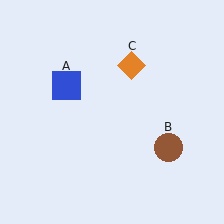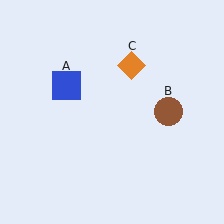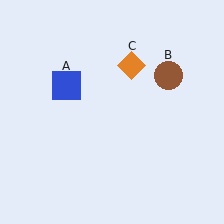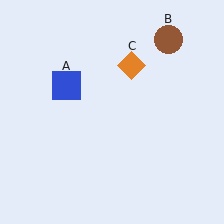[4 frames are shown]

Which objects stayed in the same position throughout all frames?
Blue square (object A) and orange diamond (object C) remained stationary.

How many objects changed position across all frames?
1 object changed position: brown circle (object B).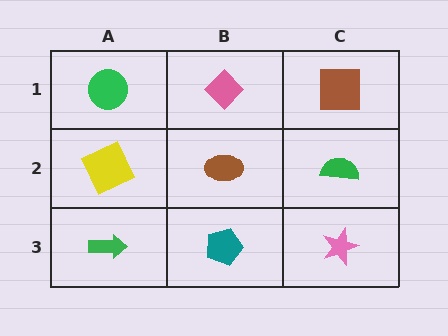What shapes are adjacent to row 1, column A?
A yellow square (row 2, column A), a pink diamond (row 1, column B).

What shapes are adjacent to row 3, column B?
A brown ellipse (row 2, column B), a green arrow (row 3, column A), a pink star (row 3, column C).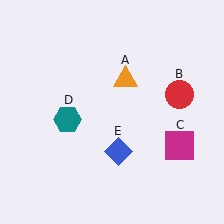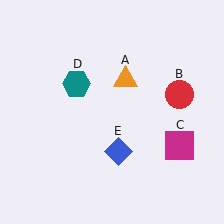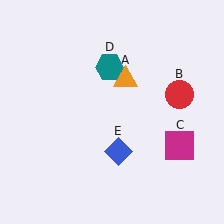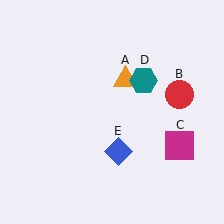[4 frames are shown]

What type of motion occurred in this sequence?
The teal hexagon (object D) rotated clockwise around the center of the scene.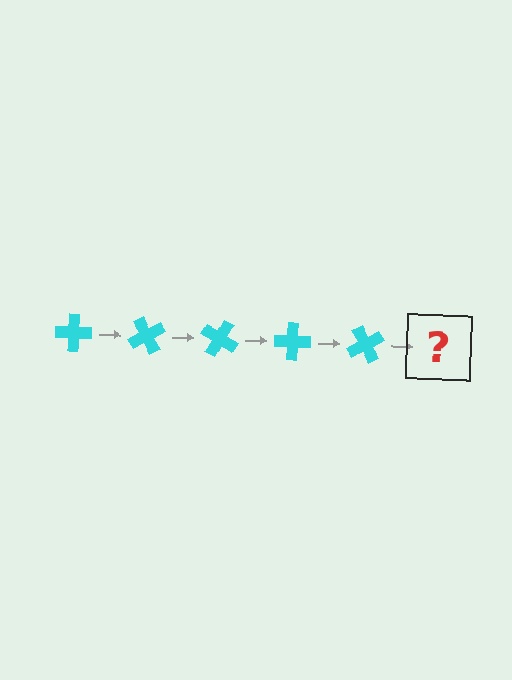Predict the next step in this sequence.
The next step is a cyan cross rotated 300 degrees.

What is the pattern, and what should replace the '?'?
The pattern is that the cross rotates 60 degrees each step. The '?' should be a cyan cross rotated 300 degrees.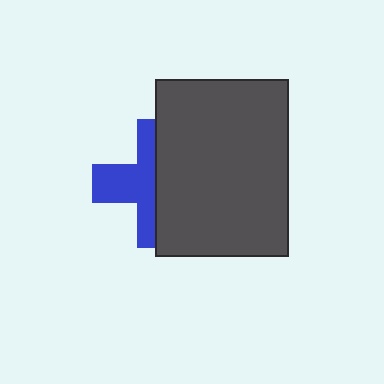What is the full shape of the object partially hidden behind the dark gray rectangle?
The partially hidden object is a blue cross.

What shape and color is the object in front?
The object in front is a dark gray rectangle.